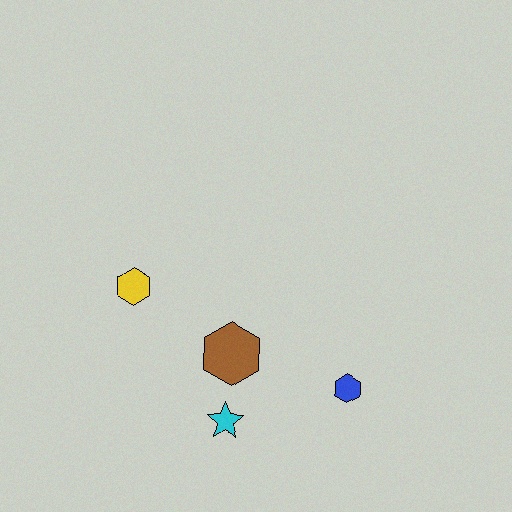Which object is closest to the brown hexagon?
The cyan star is closest to the brown hexagon.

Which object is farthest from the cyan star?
The yellow hexagon is farthest from the cyan star.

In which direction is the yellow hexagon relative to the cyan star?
The yellow hexagon is above the cyan star.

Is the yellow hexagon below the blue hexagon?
No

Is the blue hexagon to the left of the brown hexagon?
No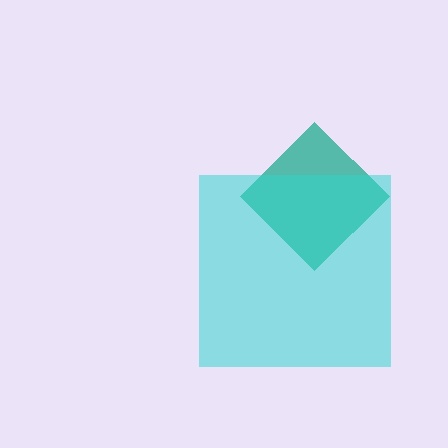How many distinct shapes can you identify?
There are 2 distinct shapes: a teal diamond, a cyan square.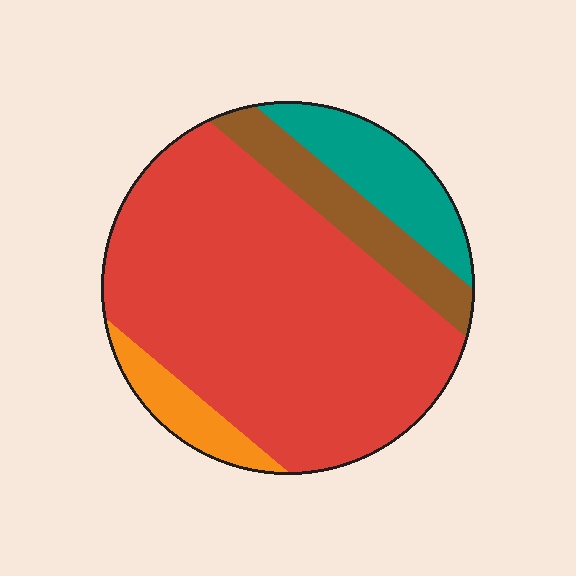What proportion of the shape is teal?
Teal takes up less than a sixth of the shape.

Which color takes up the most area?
Red, at roughly 70%.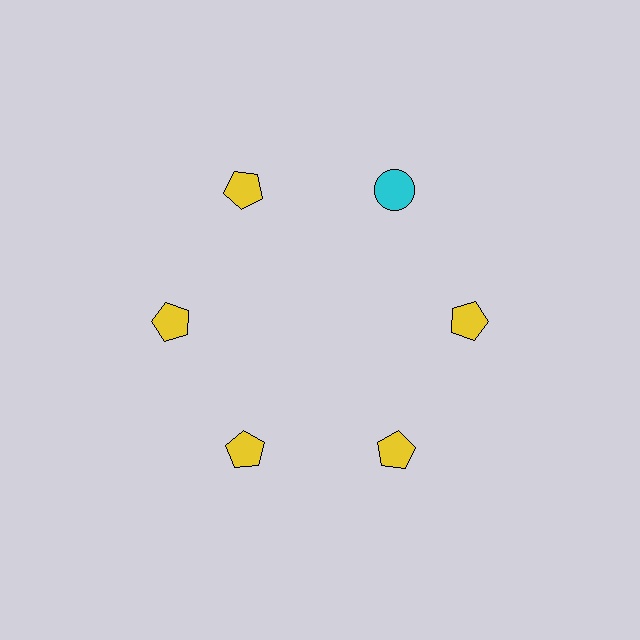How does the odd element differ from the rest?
It differs in both color (cyan instead of yellow) and shape (circle instead of pentagon).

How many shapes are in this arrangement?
There are 6 shapes arranged in a ring pattern.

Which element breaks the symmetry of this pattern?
The cyan circle at roughly the 1 o'clock position breaks the symmetry. All other shapes are yellow pentagons.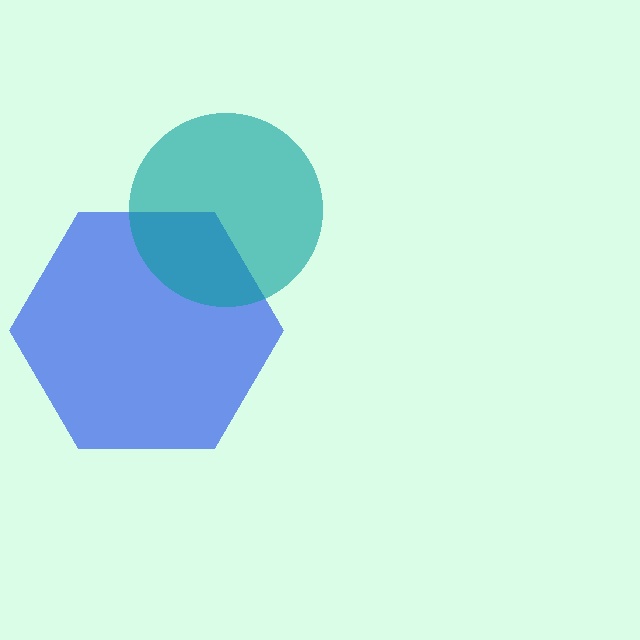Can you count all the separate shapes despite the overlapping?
Yes, there are 2 separate shapes.